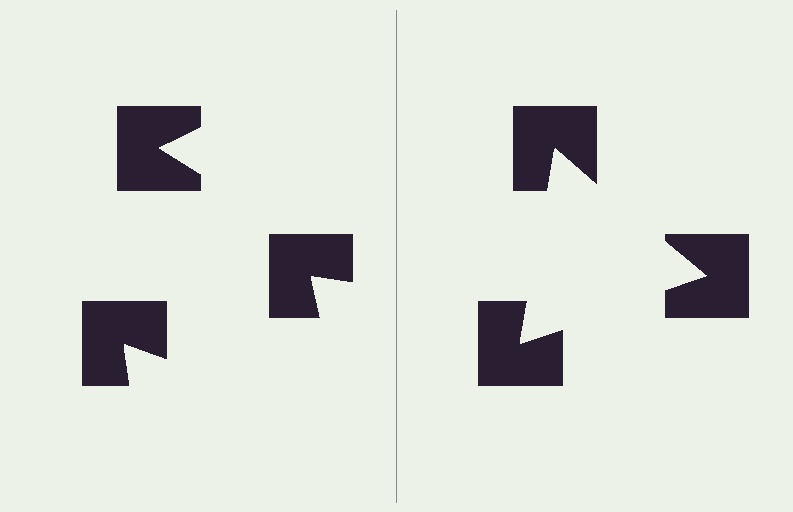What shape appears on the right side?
An illusory triangle.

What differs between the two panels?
The notched squares are positioned identically on both sides; only the wedge orientations differ. On the right they align to a triangle; on the left they are misaligned.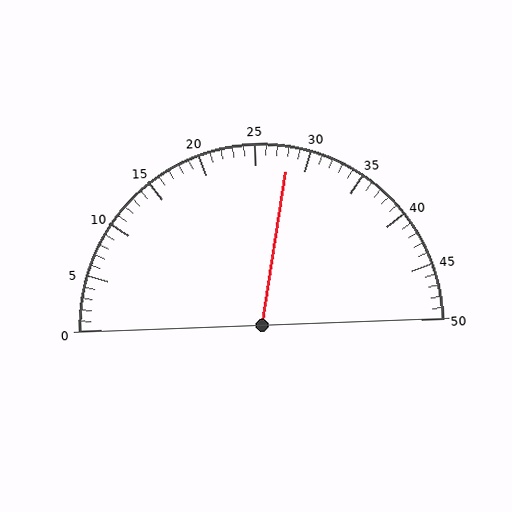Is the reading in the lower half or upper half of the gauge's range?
The reading is in the upper half of the range (0 to 50).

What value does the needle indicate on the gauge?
The needle indicates approximately 28.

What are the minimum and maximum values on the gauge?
The gauge ranges from 0 to 50.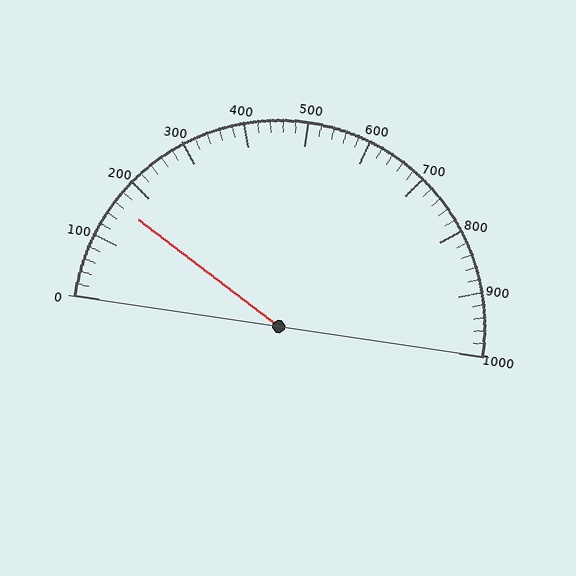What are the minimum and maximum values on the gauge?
The gauge ranges from 0 to 1000.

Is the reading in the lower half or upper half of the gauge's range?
The reading is in the lower half of the range (0 to 1000).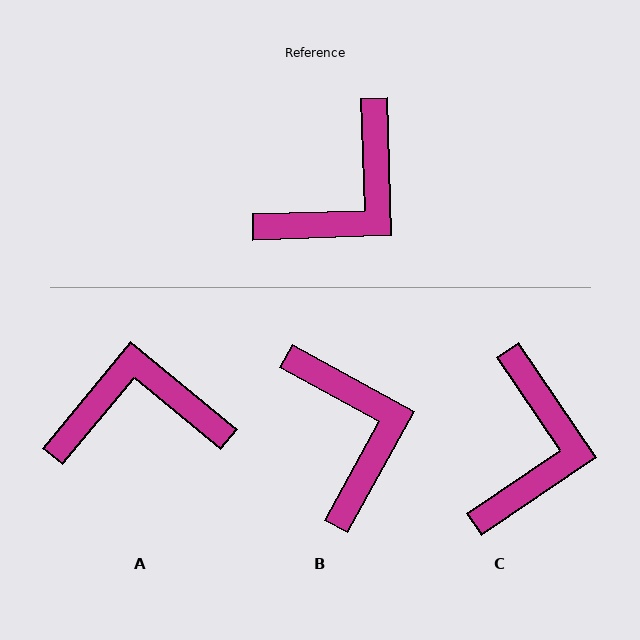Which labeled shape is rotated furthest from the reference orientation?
A, about 139 degrees away.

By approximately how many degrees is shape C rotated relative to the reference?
Approximately 32 degrees counter-clockwise.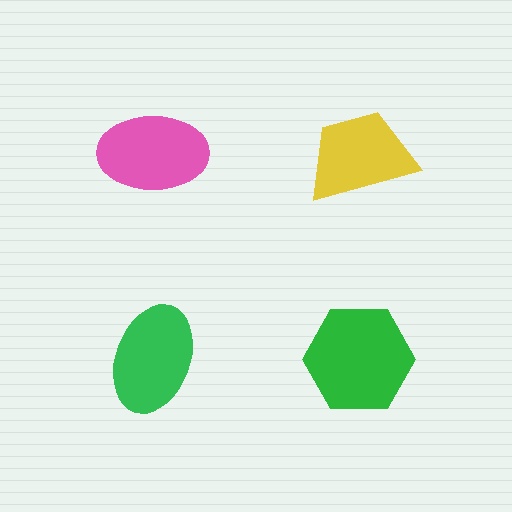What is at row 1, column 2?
A yellow trapezoid.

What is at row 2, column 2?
A green hexagon.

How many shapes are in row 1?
2 shapes.